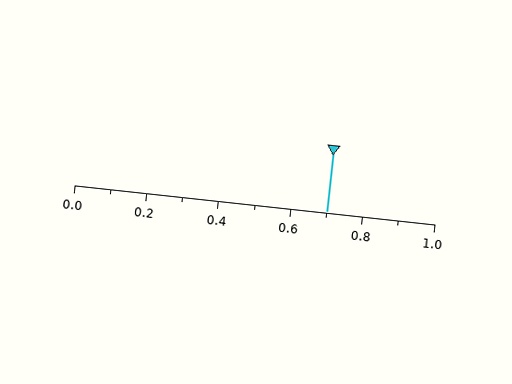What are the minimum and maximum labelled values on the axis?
The axis runs from 0.0 to 1.0.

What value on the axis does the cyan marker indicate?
The marker indicates approximately 0.7.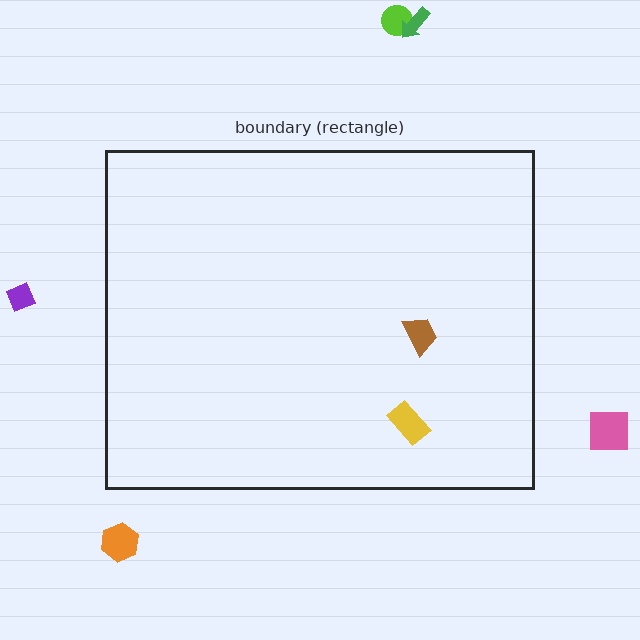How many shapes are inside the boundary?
2 inside, 5 outside.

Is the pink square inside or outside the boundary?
Outside.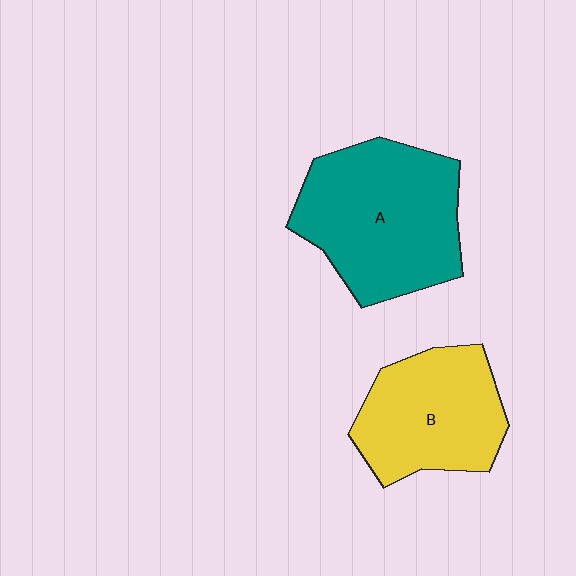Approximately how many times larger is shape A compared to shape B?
Approximately 1.3 times.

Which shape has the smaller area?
Shape B (yellow).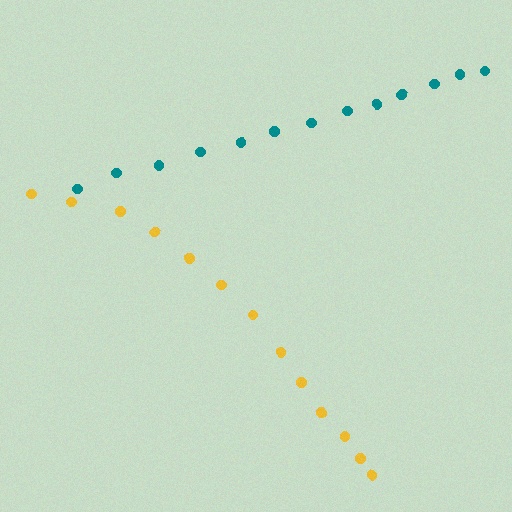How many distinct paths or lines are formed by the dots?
There are 2 distinct paths.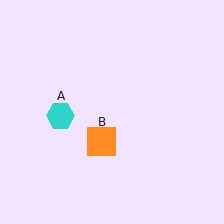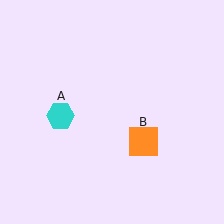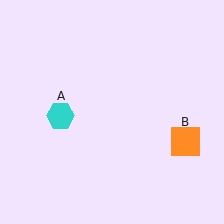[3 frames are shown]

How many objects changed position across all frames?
1 object changed position: orange square (object B).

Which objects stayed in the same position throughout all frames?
Cyan hexagon (object A) remained stationary.